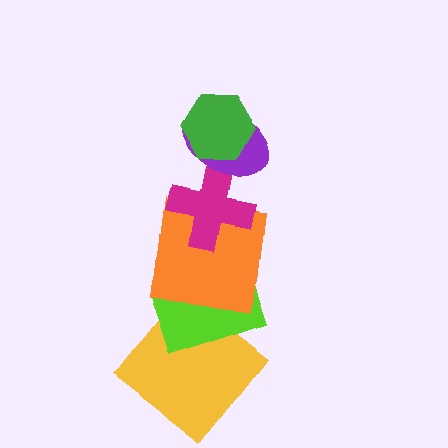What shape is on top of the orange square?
The magenta cross is on top of the orange square.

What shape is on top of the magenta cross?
The purple ellipse is on top of the magenta cross.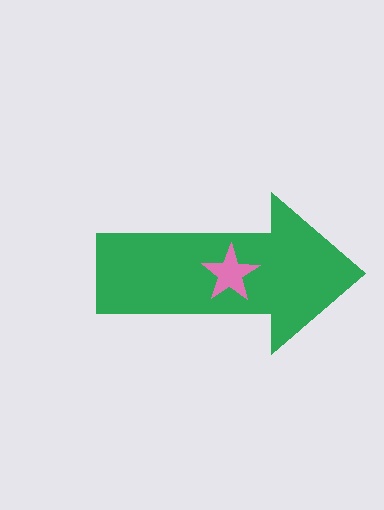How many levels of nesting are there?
2.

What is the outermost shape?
The green arrow.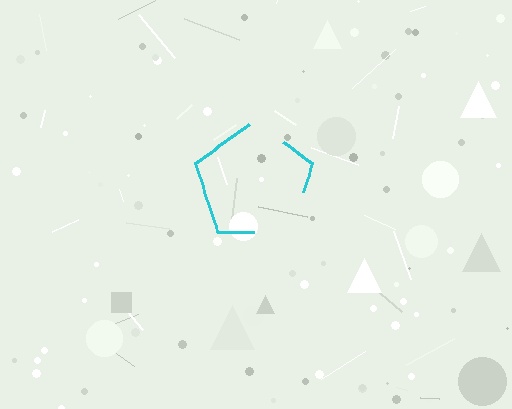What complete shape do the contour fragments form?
The contour fragments form a pentagon.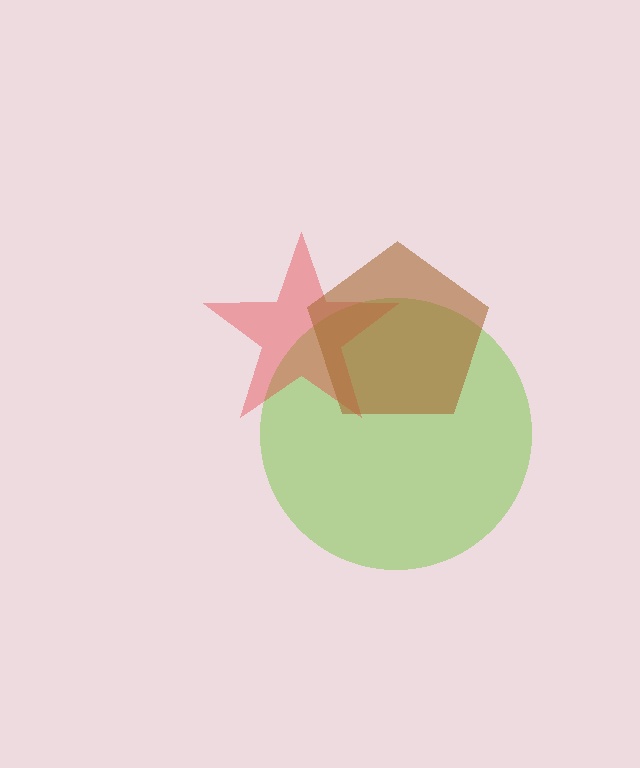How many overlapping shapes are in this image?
There are 3 overlapping shapes in the image.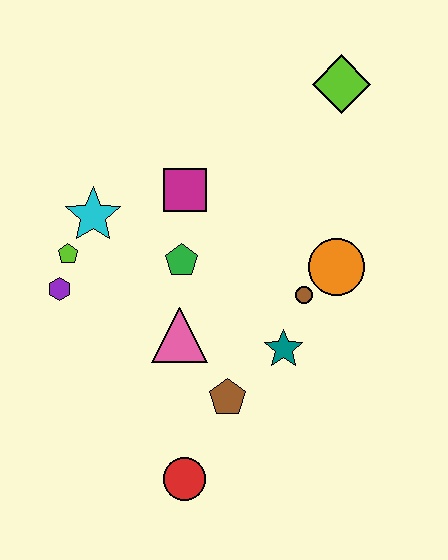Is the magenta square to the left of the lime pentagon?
No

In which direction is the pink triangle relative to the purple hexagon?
The pink triangle is to the right of the purple hexagon.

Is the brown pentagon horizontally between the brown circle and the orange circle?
No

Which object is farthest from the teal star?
The lime diamond is farthest from the teal star.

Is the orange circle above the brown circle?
Yes